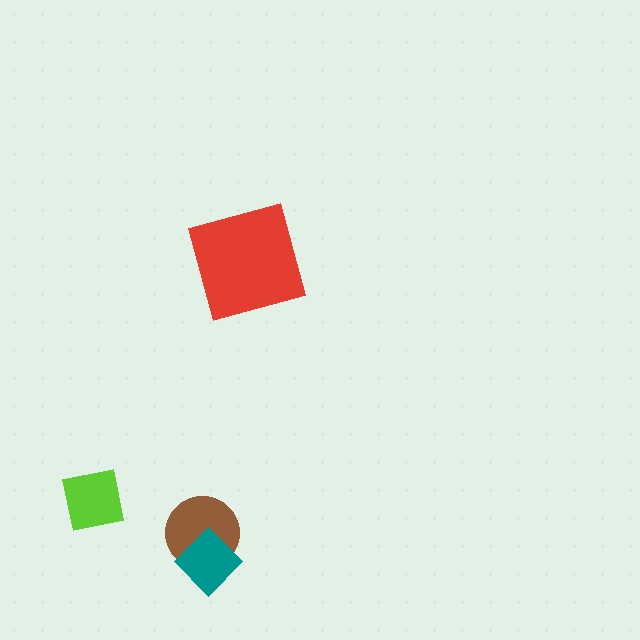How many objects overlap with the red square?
0 objects overlap with the red square.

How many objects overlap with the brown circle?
1 object overlaps with the brown circle.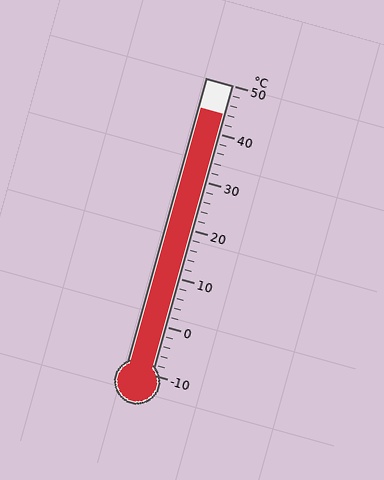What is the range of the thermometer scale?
The thermometer scale ranges from -10°C to 50°C.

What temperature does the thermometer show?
The thermometer shows approximately 44°C.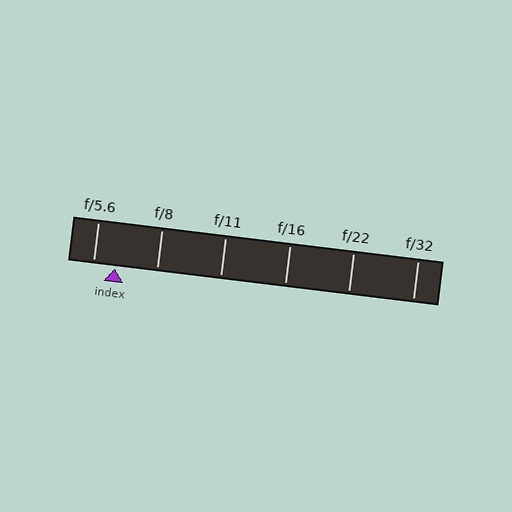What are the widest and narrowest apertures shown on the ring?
The widest aperture shown is f/5.6 and the narrowest is f/32.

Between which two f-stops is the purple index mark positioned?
The index mark is between f/5.6 and f/8.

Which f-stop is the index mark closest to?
The index mark is closest to f/5.6.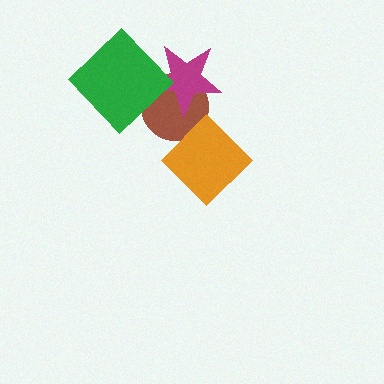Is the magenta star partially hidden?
Yes, it is partially covered by another shape.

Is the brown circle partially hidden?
Yes, it is partially covered by another shape.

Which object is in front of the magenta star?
The green diamond is in front of the magenta star.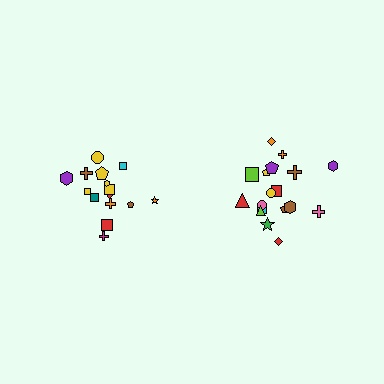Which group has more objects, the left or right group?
The right group.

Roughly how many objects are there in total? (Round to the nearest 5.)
Roughly 35 objects in total.